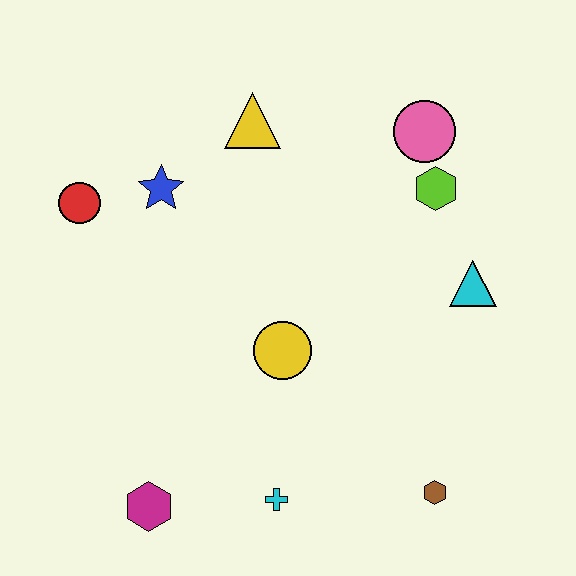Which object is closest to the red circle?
The blue star is closest to the red circle.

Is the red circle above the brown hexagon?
Yes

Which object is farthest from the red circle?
The brown hexagon is farthest from the red circle.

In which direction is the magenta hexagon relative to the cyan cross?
The magenta hexagon is to the left of the cyan cross.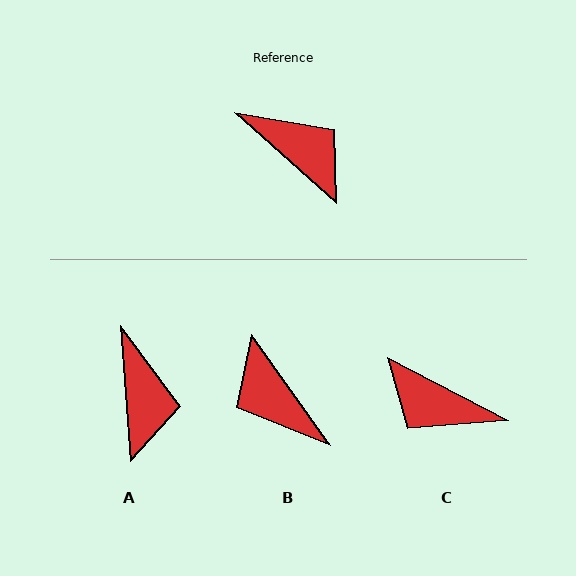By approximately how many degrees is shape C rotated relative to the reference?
Approximately 166 degrees clockwise.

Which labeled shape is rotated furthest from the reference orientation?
B, about 167 degrees away.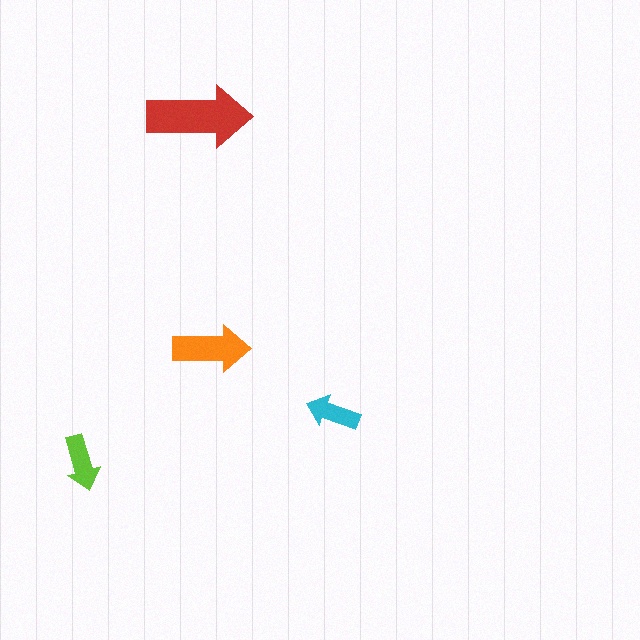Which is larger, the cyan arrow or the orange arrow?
The orange one.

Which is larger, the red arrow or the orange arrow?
The red one.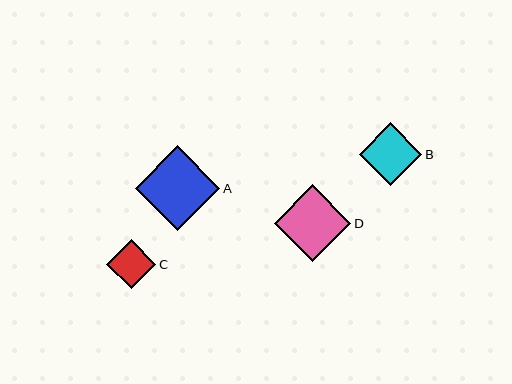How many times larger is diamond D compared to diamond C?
Diamond D is approximately 1.5 times the size of diamond C.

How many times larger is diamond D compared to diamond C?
Diamond D is approximately 1.5 times the size of diamond C.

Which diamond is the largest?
Diamond A is the largest with a size of approximately 84 pixels.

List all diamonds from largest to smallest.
From largest to smallest: A, D, B, C.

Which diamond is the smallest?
Diamond C is the smallest with a size of approximately 49 pixels.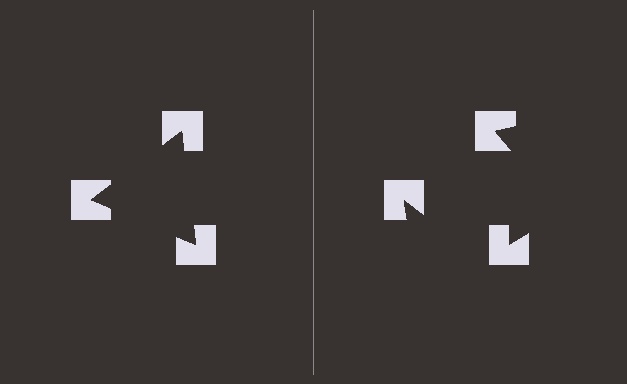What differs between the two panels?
The notched squares are positioned identically on both sides; only the wedge orientations differ. On the left they align to a triangle; on the right they are misaligned.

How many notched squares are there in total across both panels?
6 — 3 on each side.